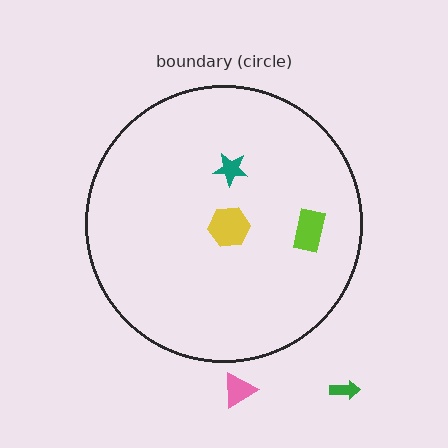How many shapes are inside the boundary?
3 inside, 2 outside.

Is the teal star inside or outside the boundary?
Inside.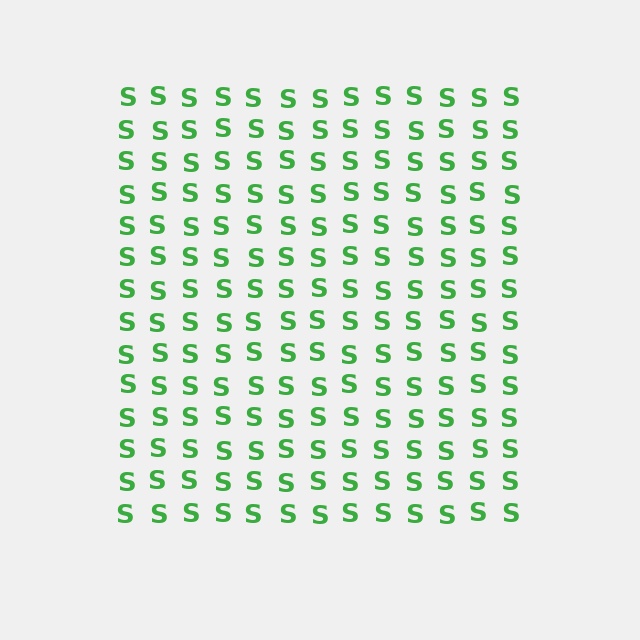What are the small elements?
The small elements are letter S's.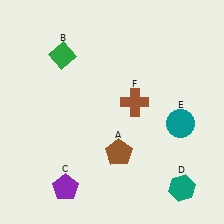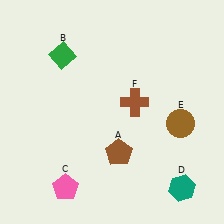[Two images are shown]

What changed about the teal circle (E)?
In Image 1, E is teal. In Image 2, it changed to brown.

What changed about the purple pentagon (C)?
In Image 1, C is purple. In Image 2, it changed to pink.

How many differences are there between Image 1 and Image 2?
There are 2 differences between the two images.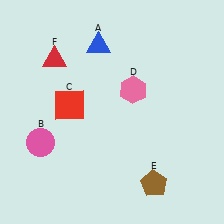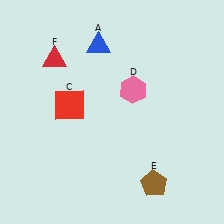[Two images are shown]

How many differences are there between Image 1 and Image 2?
There is 1 difference between the two images.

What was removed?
The pink circle (B) was removed in Image 2.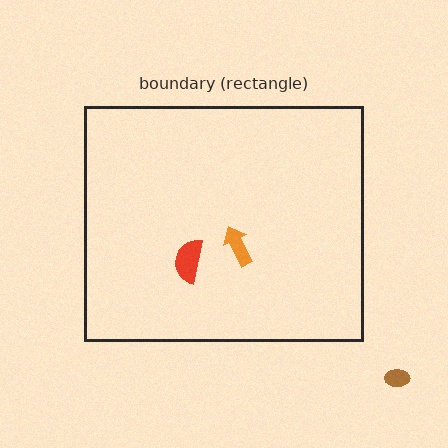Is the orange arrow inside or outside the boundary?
Inside.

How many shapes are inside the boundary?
2 inside, 1 outside.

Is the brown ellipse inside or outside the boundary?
Outside.